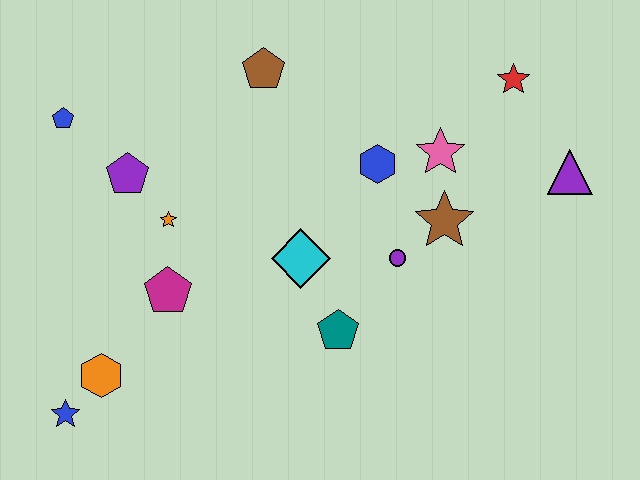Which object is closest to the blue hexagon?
The pink star is closest to the blue hexagon.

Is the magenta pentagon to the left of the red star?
Yes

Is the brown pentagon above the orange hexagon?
Yes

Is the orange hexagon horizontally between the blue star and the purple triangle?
Yes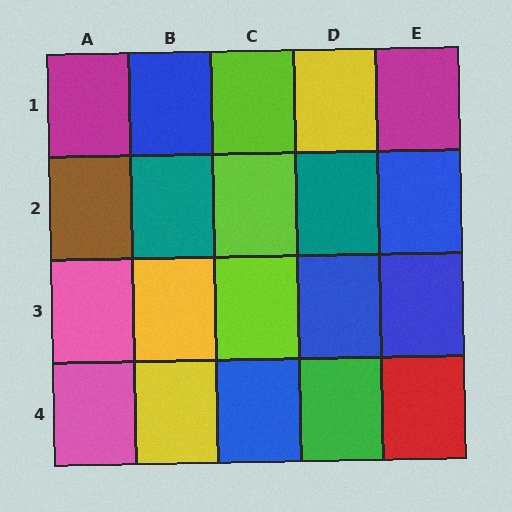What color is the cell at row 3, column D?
Blue.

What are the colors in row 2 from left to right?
Brown, teal, lime, teal, blue.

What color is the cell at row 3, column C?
Lime.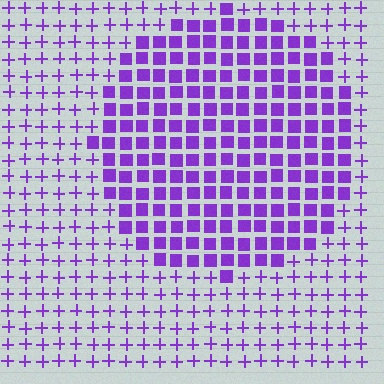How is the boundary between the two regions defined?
The boundary is defined by a change in element shape: squares inside vs. plus signs outside. All elements share the same color and spacing.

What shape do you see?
I see a circle.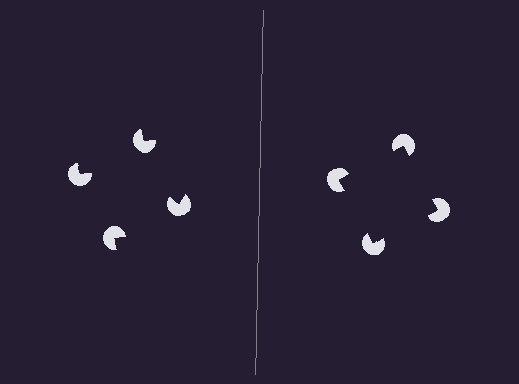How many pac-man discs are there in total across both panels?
8 — 4 on each side.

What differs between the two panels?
The pac-man discs are positioned identically on both sides; only the wedge orientations differ. On the right they align to a square; on the left they are misaligned.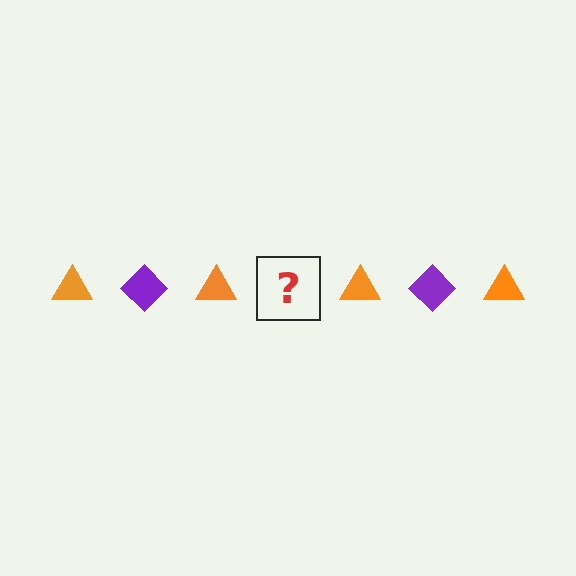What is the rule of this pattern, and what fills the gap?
The rule is that the pattern alternates between orange triangle and purple diamond. The gap should be filled with a purple diamond.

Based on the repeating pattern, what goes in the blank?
The blank should be a purple diamond.